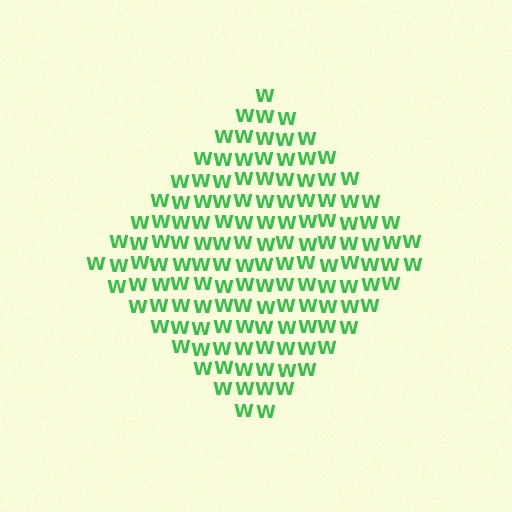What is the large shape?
The large shape is a diamond.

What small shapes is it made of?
It is made of small letter W's.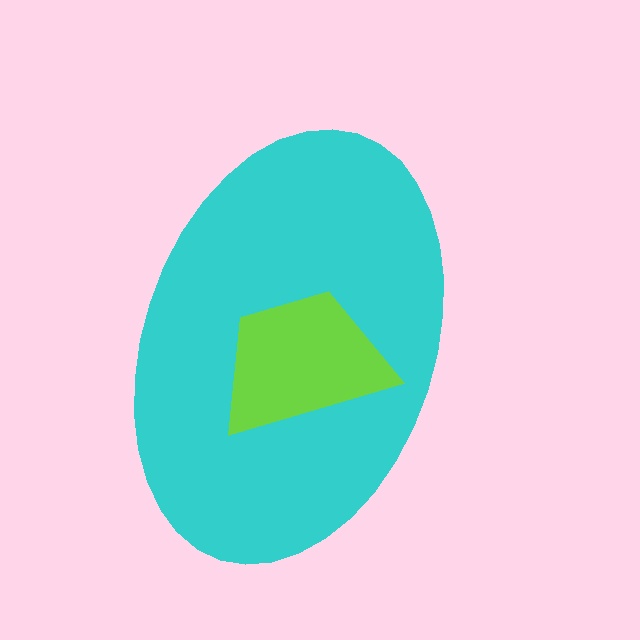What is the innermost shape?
The lime trapezoid.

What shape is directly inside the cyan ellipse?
The lime trapezoid.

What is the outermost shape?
The cyan ellipse.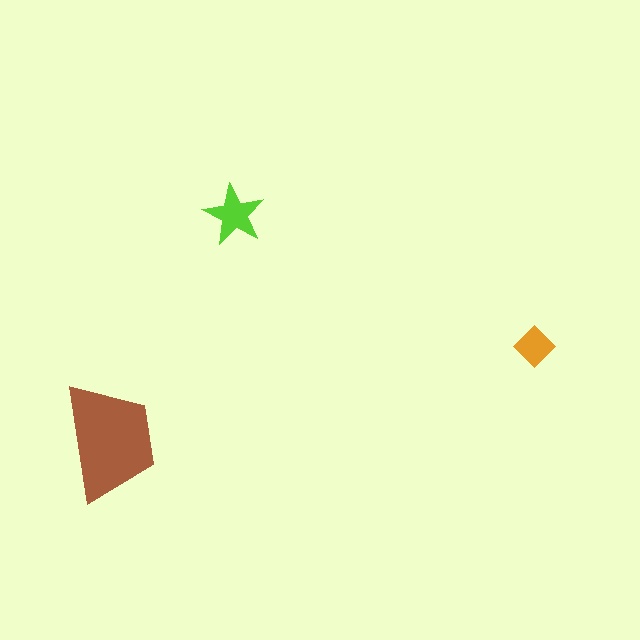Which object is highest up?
The lime star is topmost.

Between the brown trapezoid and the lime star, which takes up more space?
The brown trapezoid.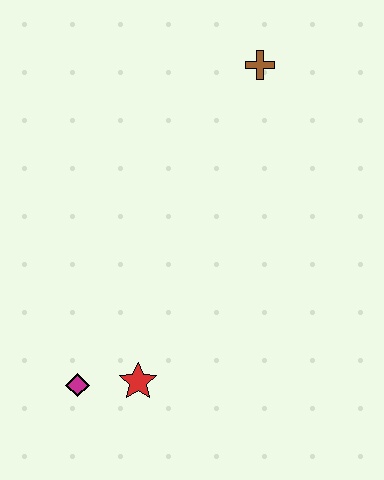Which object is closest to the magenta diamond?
The red star is closest to the magenta diamond.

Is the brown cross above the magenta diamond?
Yes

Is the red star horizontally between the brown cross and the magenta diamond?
Yes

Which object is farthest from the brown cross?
The magenta diamond is farthest from the brown cross.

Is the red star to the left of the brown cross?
Yes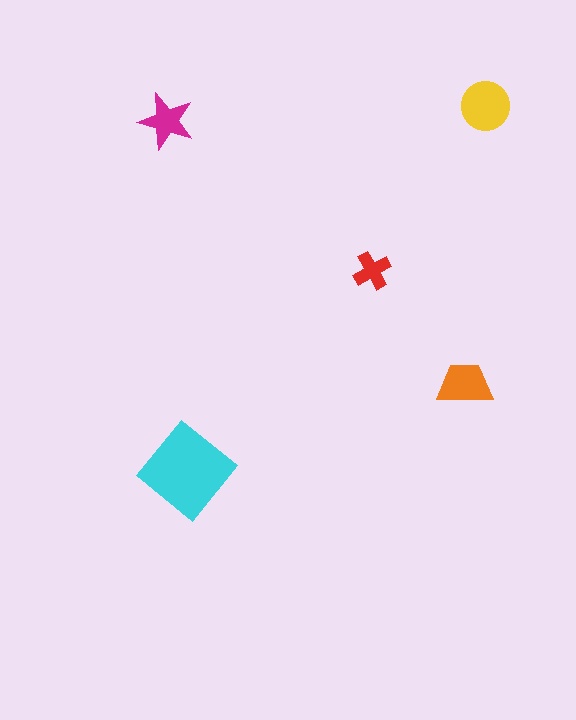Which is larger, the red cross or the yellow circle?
The yellow circle.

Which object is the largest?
The cyan diamond.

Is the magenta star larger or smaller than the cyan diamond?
Smaller.